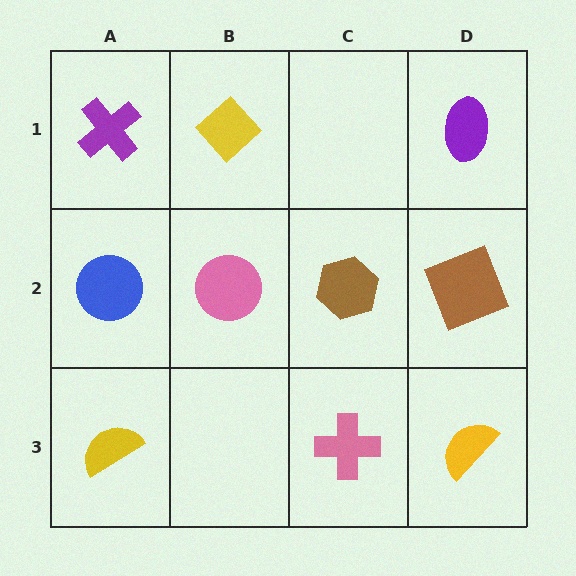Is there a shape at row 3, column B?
No, that cell is empty.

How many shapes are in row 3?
3 shapes.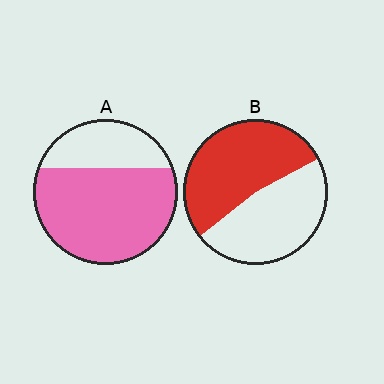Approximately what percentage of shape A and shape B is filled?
A is approximately 70% and B is approximately 55%.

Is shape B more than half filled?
Roughly half.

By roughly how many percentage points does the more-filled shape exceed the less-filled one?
By roughly 20 percentage points (A over B).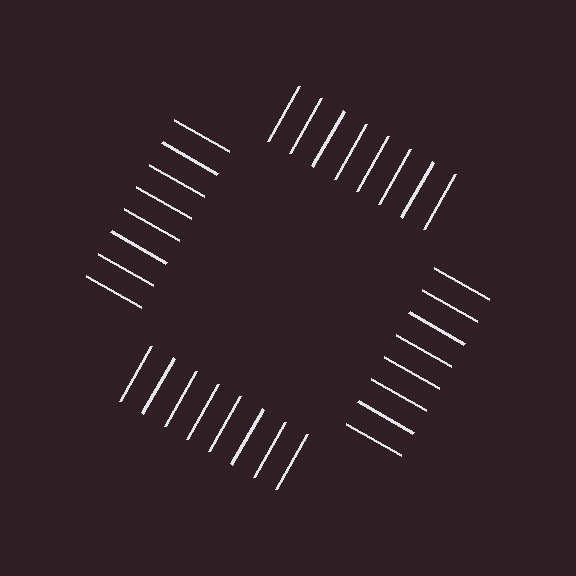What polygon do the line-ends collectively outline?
An illusory square — the line segments terminate on its edges but no continuous stroke is drawn.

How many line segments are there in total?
32 — 8 along each of the 4 edges.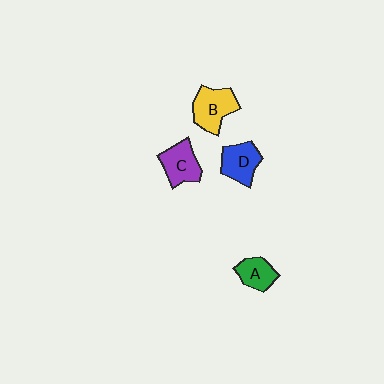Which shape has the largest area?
Shape B (yellow).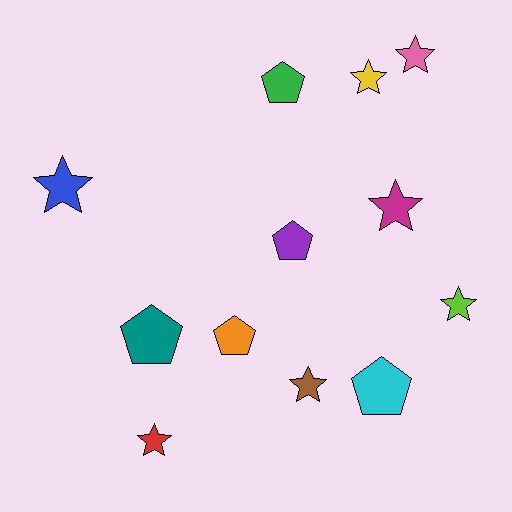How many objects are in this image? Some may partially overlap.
There are 12 objects.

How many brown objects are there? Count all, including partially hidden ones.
There is 1 brown object.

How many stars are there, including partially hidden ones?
There are 7 stars.